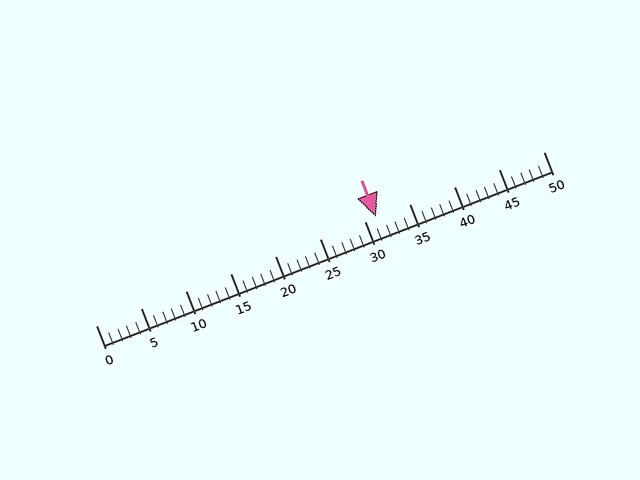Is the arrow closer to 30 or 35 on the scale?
The arrow is closer to 30.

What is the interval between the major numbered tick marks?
The major tick marks are spaced 5 units apart.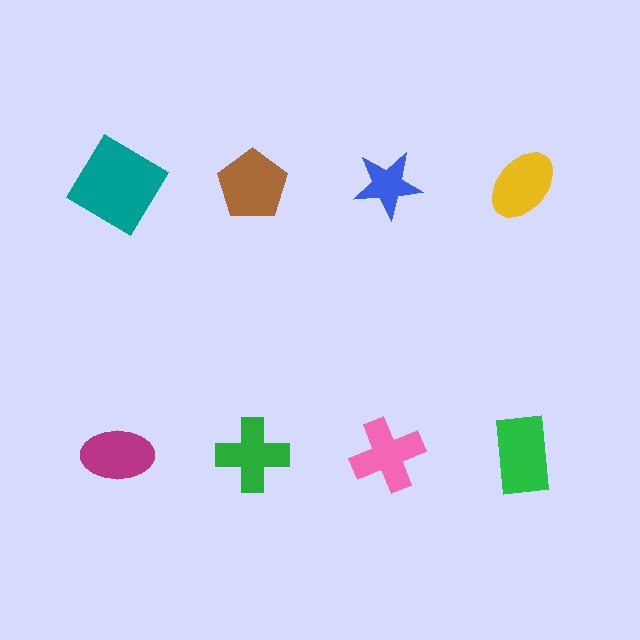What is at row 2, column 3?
A pink cross.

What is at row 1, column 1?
A teal diamond.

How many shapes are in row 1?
4 shapes.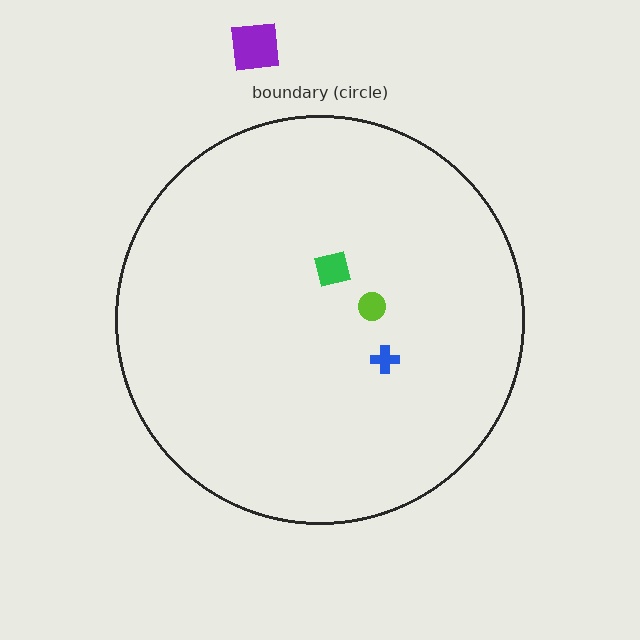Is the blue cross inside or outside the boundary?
Inside.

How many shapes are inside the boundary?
3 inside, 1 outside.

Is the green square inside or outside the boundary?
Inside.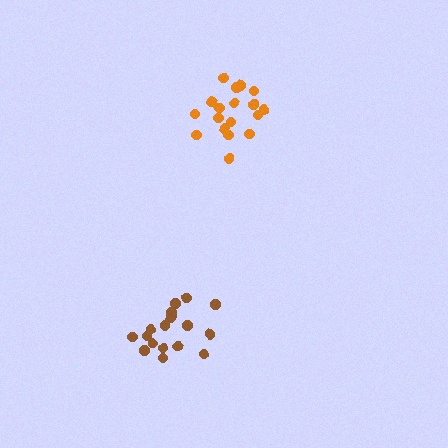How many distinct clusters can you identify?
There are 2 distinct clusters.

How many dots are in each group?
Group 1: 17 dots, Group 2: 18 dots (35 total).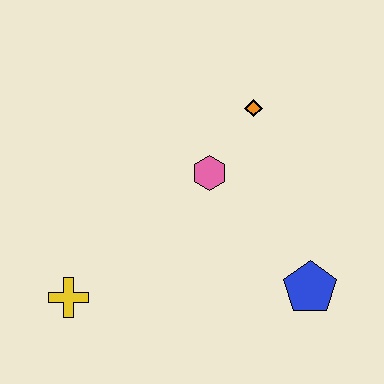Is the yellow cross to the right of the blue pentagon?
No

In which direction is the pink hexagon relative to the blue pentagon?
The pink hexagon is above the blue pentagon.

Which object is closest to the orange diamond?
The pink hexagon is closest to the orange diamond.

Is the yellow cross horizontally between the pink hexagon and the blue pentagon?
No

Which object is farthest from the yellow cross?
The orange diamond is farthest from the yellow cross.